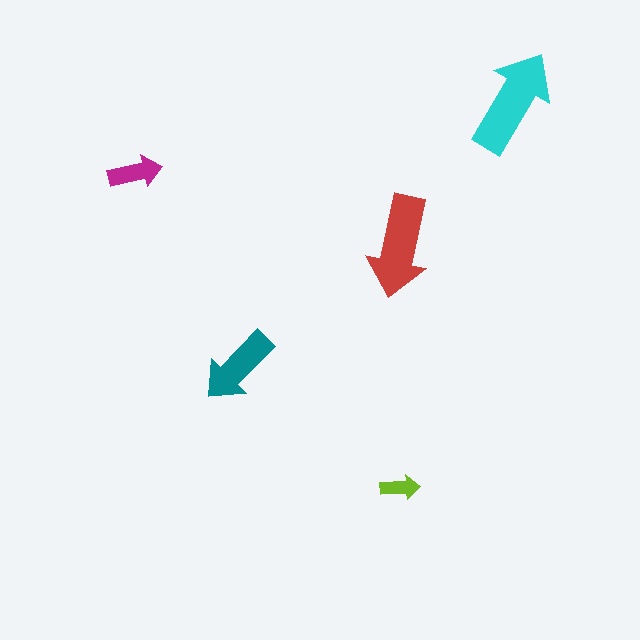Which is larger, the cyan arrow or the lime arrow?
The cyan one.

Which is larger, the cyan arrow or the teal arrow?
The cyan one.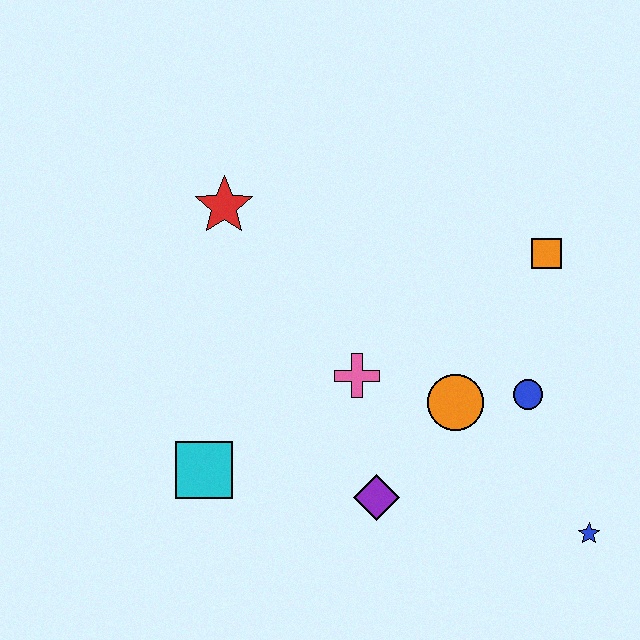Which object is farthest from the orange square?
The cyan square is farthest from the orange square.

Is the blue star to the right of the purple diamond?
Yes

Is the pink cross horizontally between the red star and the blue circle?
Yes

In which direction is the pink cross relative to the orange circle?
The pink cross is to the left of the orange circle.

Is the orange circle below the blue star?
No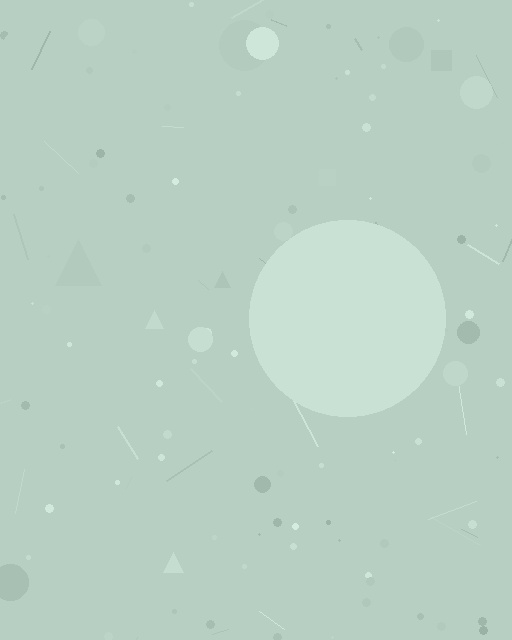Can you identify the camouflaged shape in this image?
The camouflaged shape is a circle.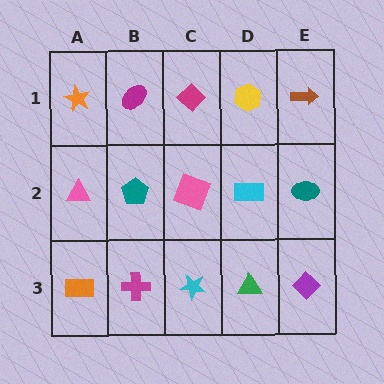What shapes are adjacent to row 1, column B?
A teal pentagon (row 2, column B), an orange star (row 1, column A), a magenta diamond (row 1, column C).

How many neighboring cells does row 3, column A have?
2.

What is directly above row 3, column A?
A pink triangle.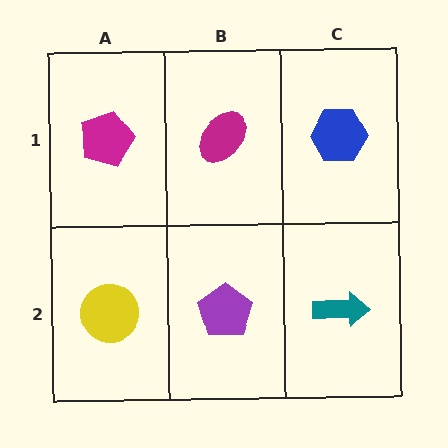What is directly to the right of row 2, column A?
A purple pentagon.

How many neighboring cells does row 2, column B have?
3.